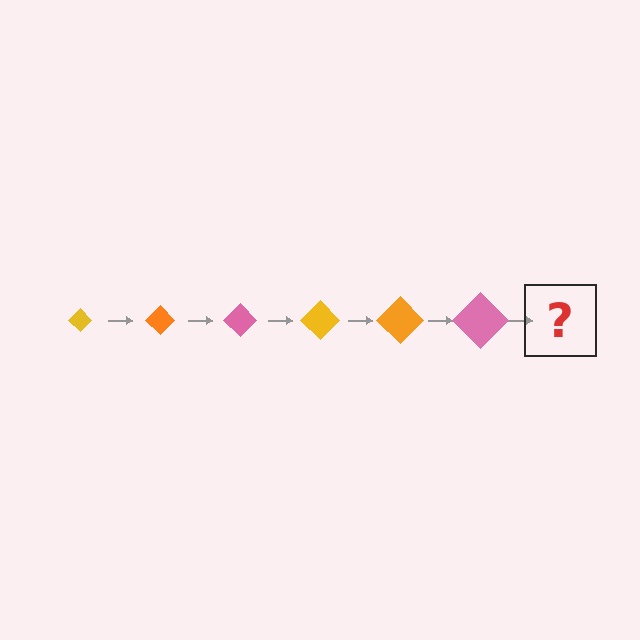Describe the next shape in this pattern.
It should be a yellow diamond, larger than the previous one.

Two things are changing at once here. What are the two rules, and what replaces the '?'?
The two rules are that the diamond grows larger each step and the color cycles through yellow, orange, and pink. The '?' should be a yellow diamond, larger than the previous one.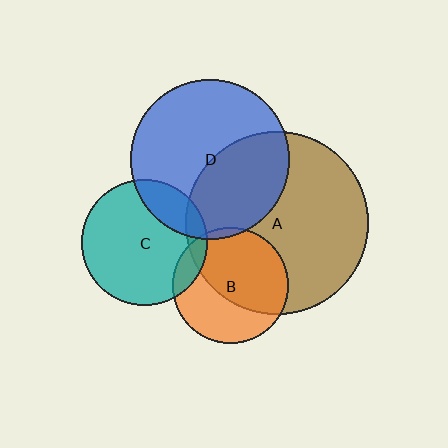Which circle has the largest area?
Circle A (brown).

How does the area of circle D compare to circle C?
Approximately 1.6 times.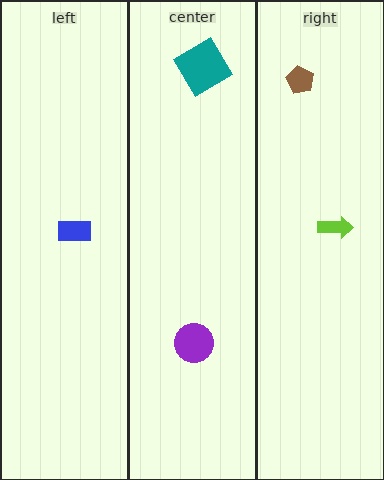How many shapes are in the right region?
2.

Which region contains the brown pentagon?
The right region.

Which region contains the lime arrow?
The right region.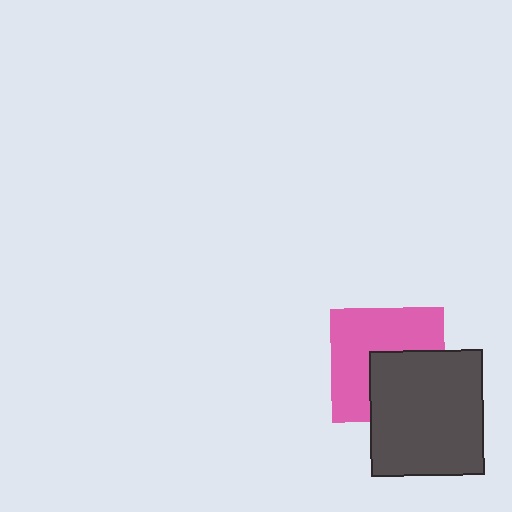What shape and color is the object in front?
The object in front is a dark gray rectangle.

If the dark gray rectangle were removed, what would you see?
You would see the complete pink square.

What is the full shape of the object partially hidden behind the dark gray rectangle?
The partially hidden object is a pink square.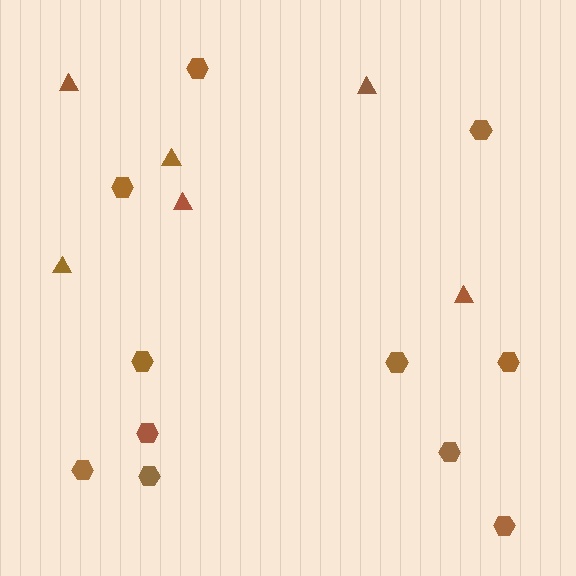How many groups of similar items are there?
There are 2 groups: one group of triangles (6) and one group of hexagons (11).